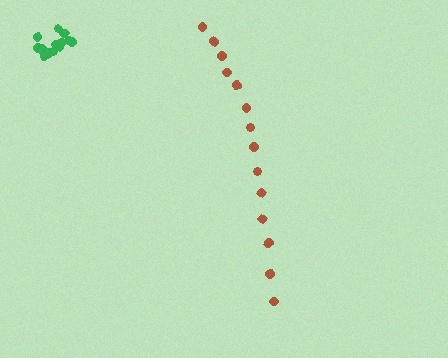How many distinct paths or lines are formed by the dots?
There are 2 distinct paths.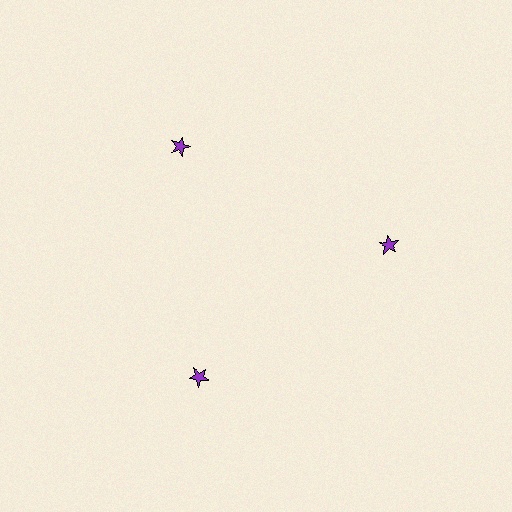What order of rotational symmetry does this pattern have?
This pattern has 3-fold rotational symmetry.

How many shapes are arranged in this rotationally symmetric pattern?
There are 3 shapes, arranged in 3 groups of 1.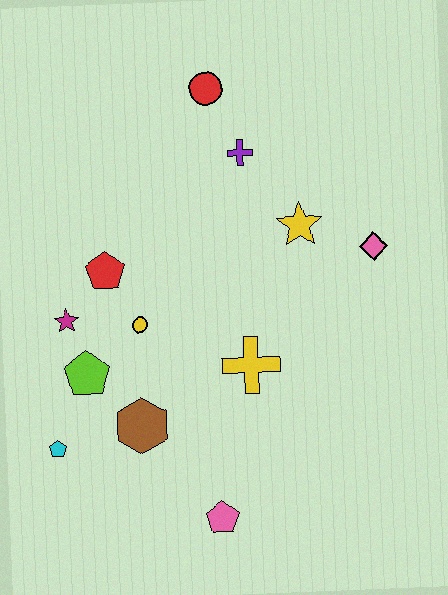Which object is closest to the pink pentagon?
The brown hexagon is closest to the pink pentagon.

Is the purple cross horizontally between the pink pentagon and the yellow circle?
No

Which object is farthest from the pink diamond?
The cyan pentagon is farthest from the pink diamond.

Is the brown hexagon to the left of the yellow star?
Yes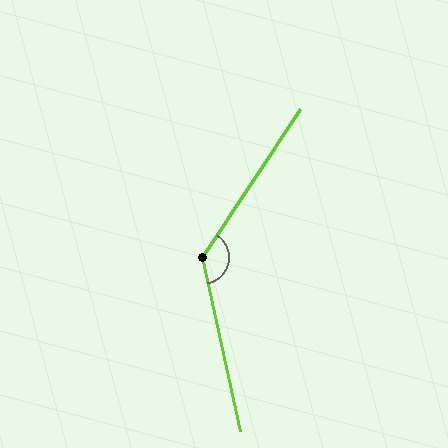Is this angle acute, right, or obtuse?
It is obtuse.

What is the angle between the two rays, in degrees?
Approximately 134 degrees.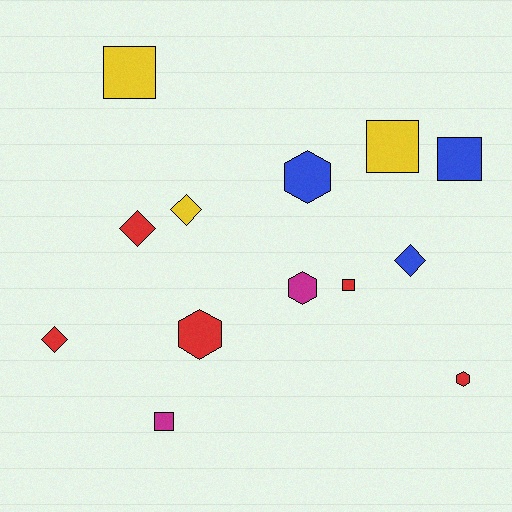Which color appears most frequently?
Red, with 5 objects.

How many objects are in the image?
There are 13 objects.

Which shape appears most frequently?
Square, with 5 objects.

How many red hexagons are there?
There are 2 red hexagons.